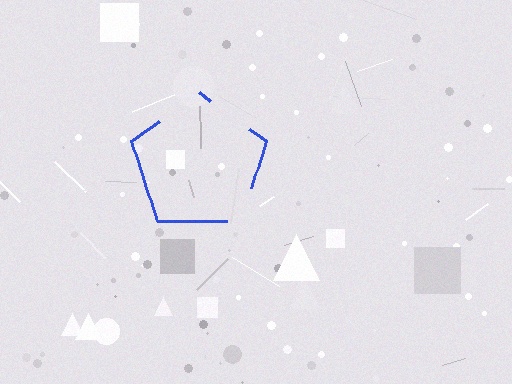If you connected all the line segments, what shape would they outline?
They would outline a pentagon.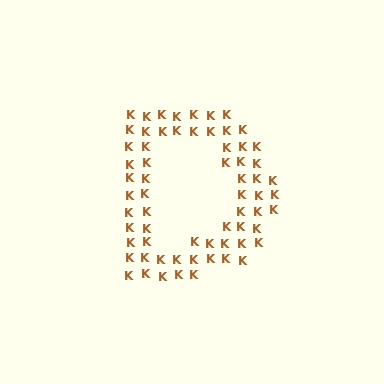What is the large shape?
The large shape is the letter D.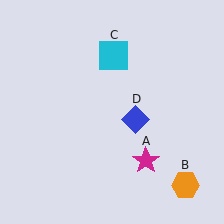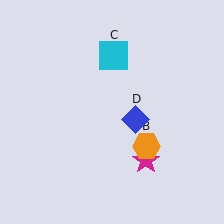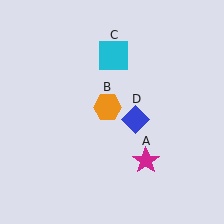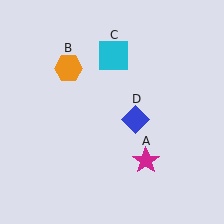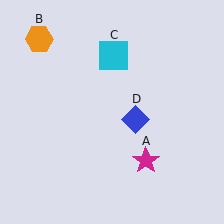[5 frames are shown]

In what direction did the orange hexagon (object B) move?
The orange hexagon (object B) moved up and to the left.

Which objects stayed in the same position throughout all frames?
Magenta star (object A) and cyan square (object C) and blue diamond (object D) remained stationary.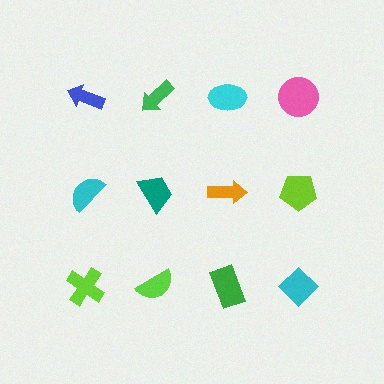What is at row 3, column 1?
A lime cross.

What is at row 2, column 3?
An orange arrow.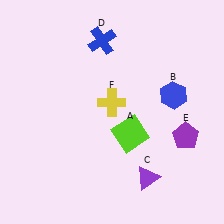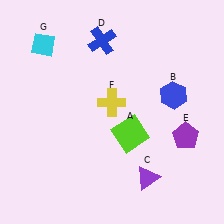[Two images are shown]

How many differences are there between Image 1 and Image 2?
There is 1 difference between the two images.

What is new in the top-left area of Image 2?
A cyan diamond (G) was added in the top-left area of Image 2.